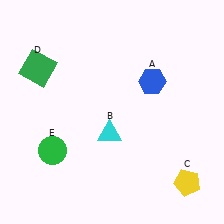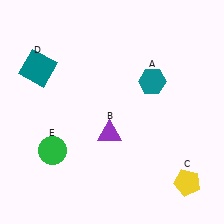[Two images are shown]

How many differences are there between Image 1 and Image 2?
There are 3 differences between the two images.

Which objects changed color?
A changed from blue to teal. B changed from cyan to purple. D changed from green to teal.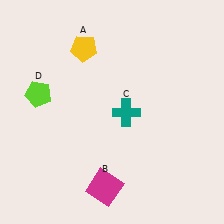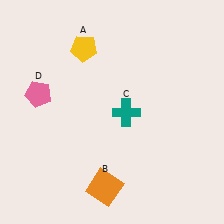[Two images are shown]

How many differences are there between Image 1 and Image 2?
There are 2 differences between the two images.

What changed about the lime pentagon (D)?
In Image 1, D is lime. In Image 2, it changed to pink.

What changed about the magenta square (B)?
In Image 1, B is magenta. In Image 2, it changed to orange.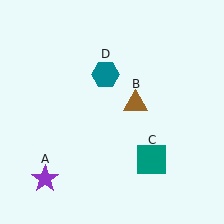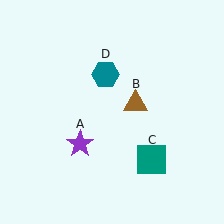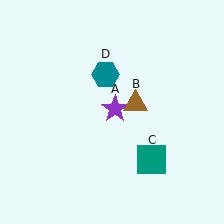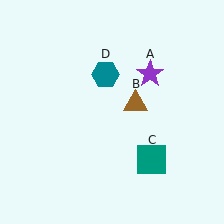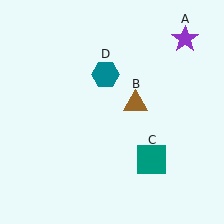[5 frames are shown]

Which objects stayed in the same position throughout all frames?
Brown triangle (object B) and teal square (object C) and teal hexagon (object D) remained stationary.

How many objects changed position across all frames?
1 object changed position: purple star (object A).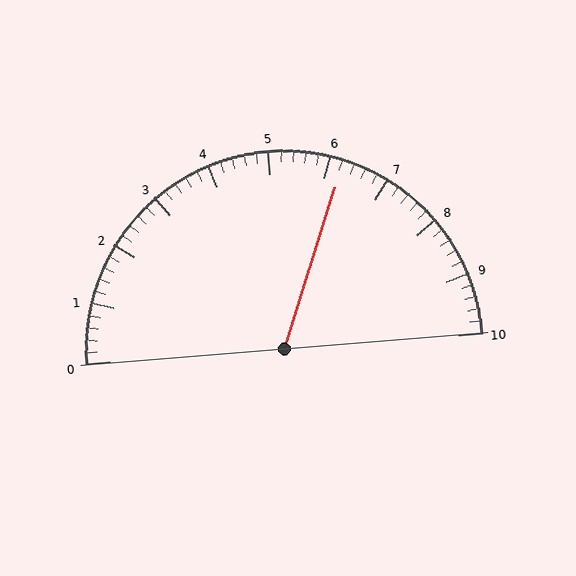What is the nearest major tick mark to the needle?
The nearest major tick mark is 6.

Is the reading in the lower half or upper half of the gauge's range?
The reading is in the upper half of the range (0 to 10).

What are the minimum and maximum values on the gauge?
The gauge ranges from 0 to 10.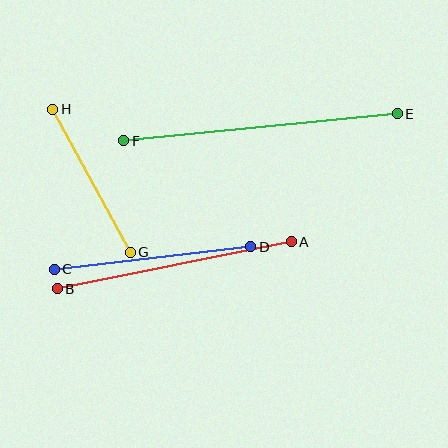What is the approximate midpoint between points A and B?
The midpoint is at approximately (174, 265) pixels.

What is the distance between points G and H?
The distance is approximately 163 pixels.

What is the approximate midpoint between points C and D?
The midpoint is at approximately (153, 258) pixels.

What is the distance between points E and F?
The distance is approximately 275 pixels.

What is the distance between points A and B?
The distance is approximately 239 pixels.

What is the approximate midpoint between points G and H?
The midpoint is at approximately (92, 181) pixels.